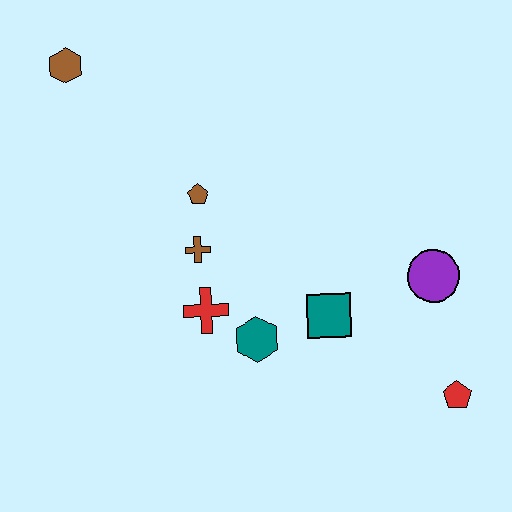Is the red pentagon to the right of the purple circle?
Yes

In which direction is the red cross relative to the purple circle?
The red cross is to the left of the purple circle.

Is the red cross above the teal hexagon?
Yes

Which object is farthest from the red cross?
The brown hexagon is farthest from the red cross.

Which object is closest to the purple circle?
The teal square is closest to the purple circle.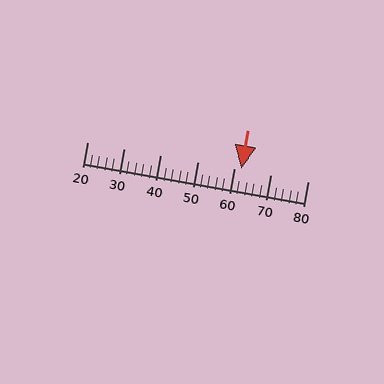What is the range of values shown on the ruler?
The ruler shows values from 20 to 80.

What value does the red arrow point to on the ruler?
The red arrow points to approximately 62.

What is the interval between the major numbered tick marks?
The major tick marks are spaced 10 units apart.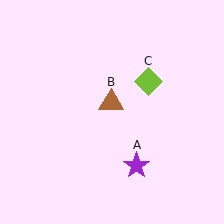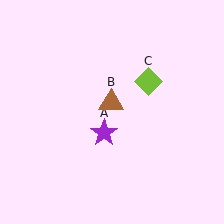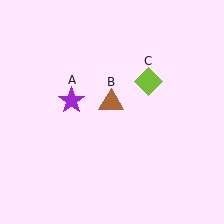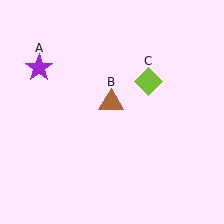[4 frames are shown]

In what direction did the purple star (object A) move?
The purple star (object A) moved up and to the left.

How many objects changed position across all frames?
1 object changed position: purple star (object A).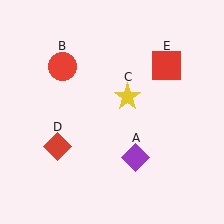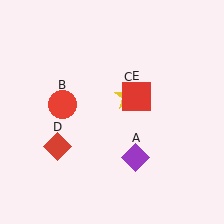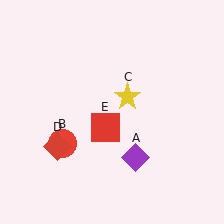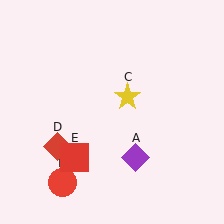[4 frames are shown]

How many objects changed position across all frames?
2 objects changed position: red circle (object B), red square (object E).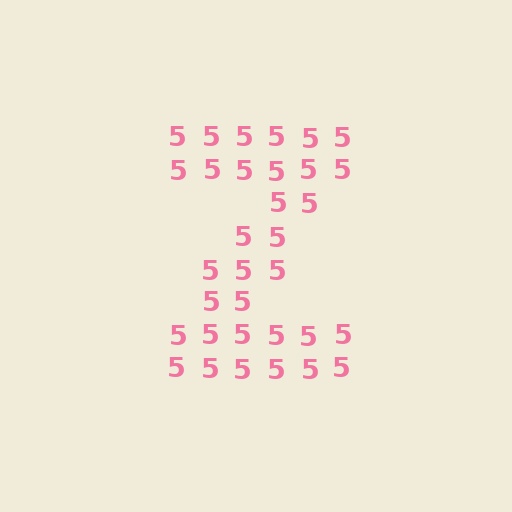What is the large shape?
The large shape is the letter Z.